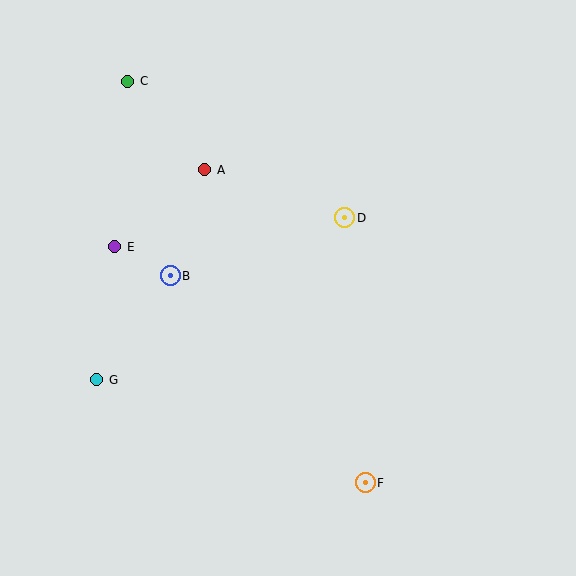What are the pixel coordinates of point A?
Point A is at (205, 170).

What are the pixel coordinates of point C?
Point C is at (128, 81).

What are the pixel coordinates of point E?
Point E is at (115, 247).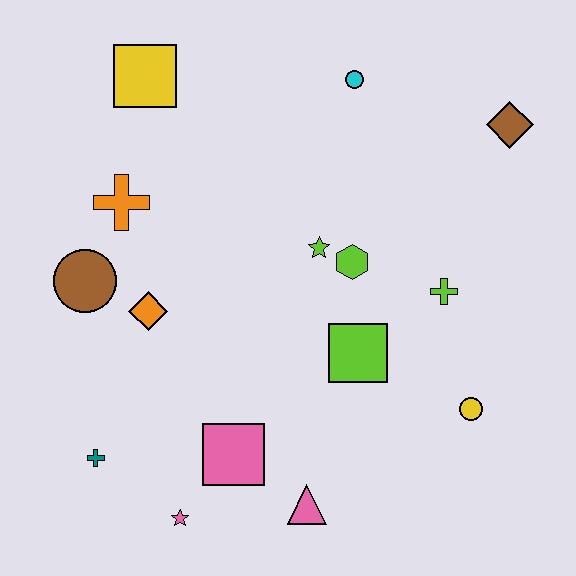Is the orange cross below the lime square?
No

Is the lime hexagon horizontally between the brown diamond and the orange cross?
Yes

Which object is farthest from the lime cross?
The teal cross is farthest from the lime cross.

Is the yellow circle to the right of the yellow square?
Yes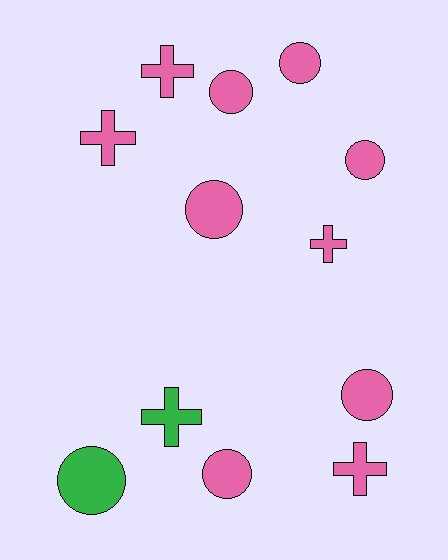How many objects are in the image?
There are 12 objects.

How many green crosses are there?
There is 1 green cross.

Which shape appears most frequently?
Circle, with 7 objects.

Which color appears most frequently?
Pink, with 10 objects.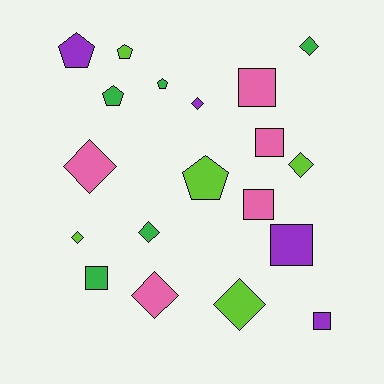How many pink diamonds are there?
There are 2 pink diamonds.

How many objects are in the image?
There are 19 objects.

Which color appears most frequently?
Pink, with 5 objects.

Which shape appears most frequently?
Diamond, with 8 objects.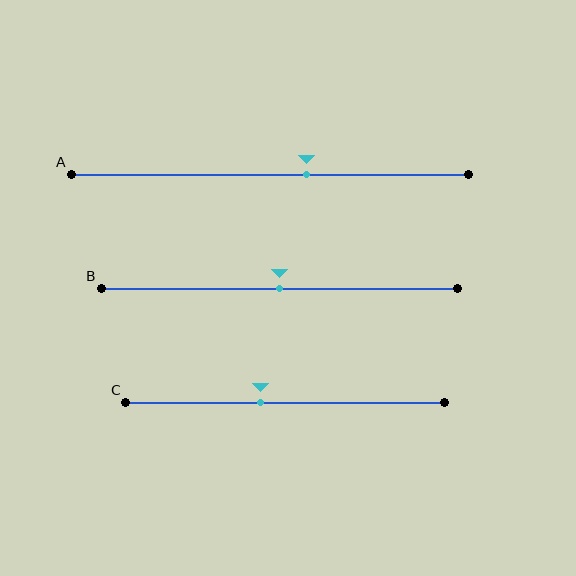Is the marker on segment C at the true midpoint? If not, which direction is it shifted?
No, the marker on segment C is shifted to the left by about 8% of the segment length.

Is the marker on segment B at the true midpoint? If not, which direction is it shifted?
Yes, the marker on segment B is at the true midpoint.